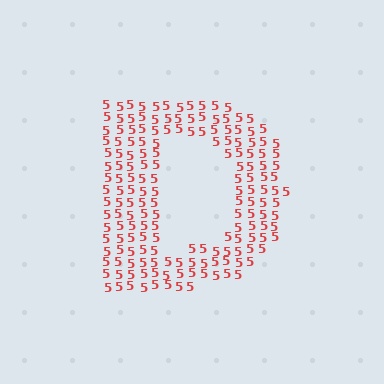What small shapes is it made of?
It is made of small digit 5's.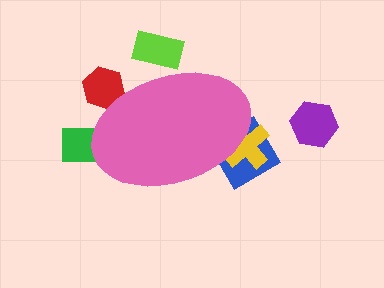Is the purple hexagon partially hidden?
No, the purple hexagon is fully visible.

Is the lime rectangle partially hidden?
Yes, the lime rectangle is partially hidden behind the pink ellipse.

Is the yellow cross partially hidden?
Yes, the yellow cross is partially hidden behind the pink ellipse.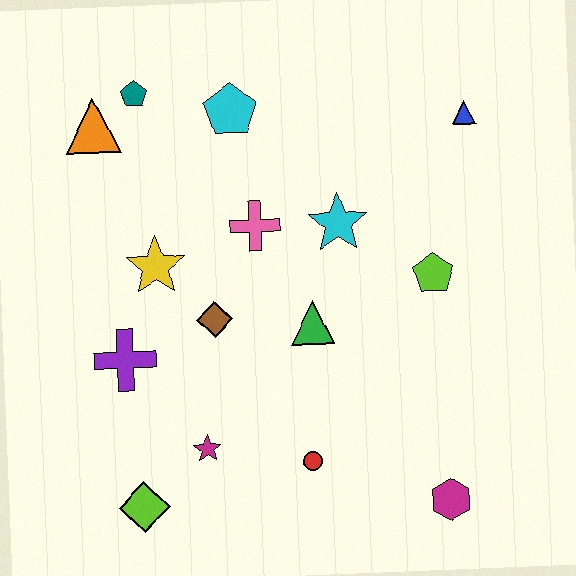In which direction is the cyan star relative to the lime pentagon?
The cyan star is to the left of the lime pentagon.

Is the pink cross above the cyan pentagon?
No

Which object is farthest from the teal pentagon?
The magenta hexagon is farthest from the teal pentagon.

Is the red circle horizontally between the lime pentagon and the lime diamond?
Yes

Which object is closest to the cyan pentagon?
The teal pentagon is closest to the cyan pentagon.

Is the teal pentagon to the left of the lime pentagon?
Yes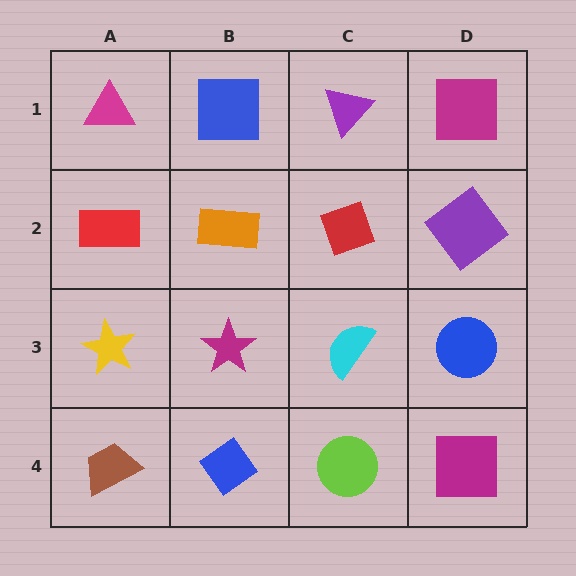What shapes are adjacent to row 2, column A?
A magenta triangle (row 1, column A), a yellow star (row 3, column A), an orange rectangle (row 2, column B).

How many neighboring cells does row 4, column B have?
3.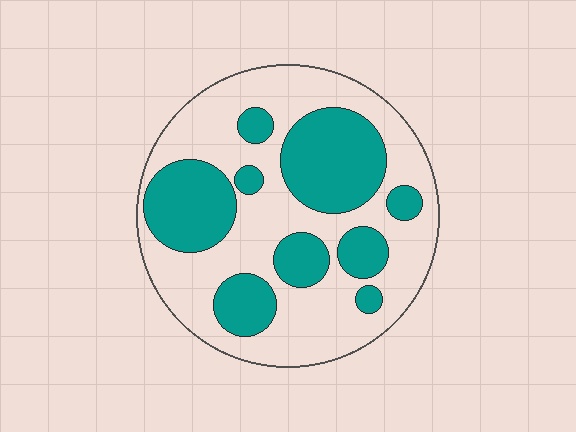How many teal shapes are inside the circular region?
9.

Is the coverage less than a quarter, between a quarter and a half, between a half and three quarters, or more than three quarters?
Between a quarter and a half.